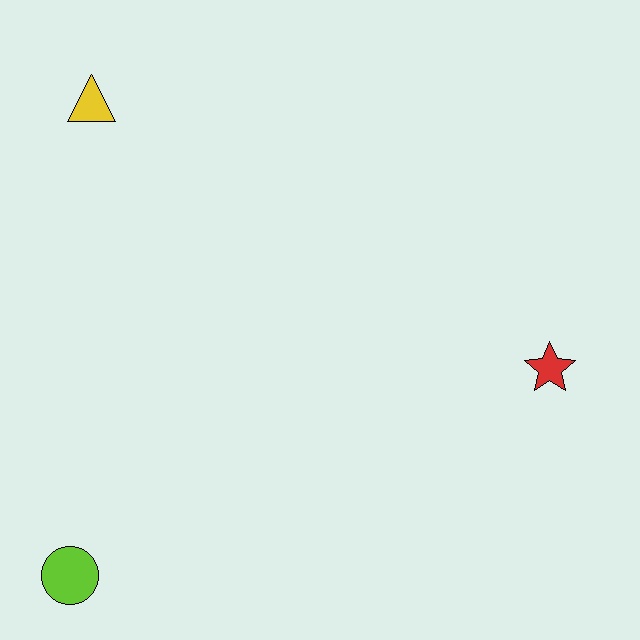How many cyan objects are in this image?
There are no cyan objects.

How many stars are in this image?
There is 1 star.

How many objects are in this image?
There are 3 objects.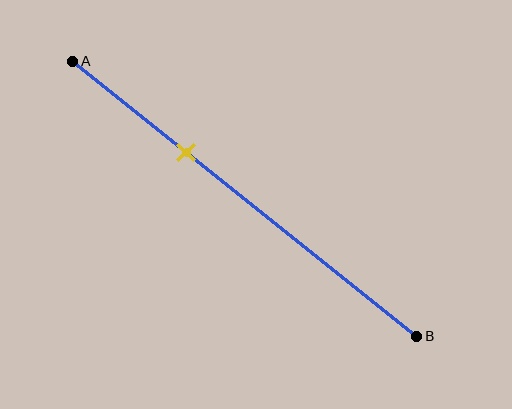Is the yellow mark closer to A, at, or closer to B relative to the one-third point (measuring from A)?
The yellow mark is approximately at the one-third point of segment AB.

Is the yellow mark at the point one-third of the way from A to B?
Yes, the mark is approximately at the one-third point.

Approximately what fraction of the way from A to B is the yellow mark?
The yellow mark is approximately 35% of the way from A to B.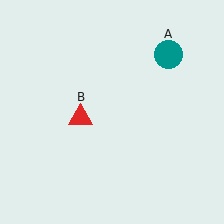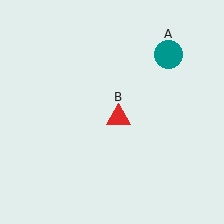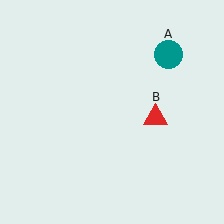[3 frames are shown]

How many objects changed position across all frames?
1 object changed position: red triangle (object B).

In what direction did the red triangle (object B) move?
The red triangle (object B) moved right.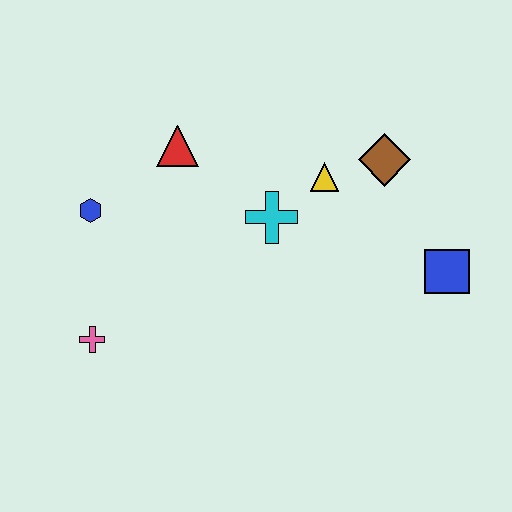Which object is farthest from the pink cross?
The blue square is farthest from the pink cross.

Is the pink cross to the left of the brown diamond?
Yes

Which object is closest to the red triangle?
The blue hexagon is closest to the red triangle.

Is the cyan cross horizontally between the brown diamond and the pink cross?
Yes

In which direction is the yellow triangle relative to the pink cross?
The yellow triangle is to the right of the pink cross.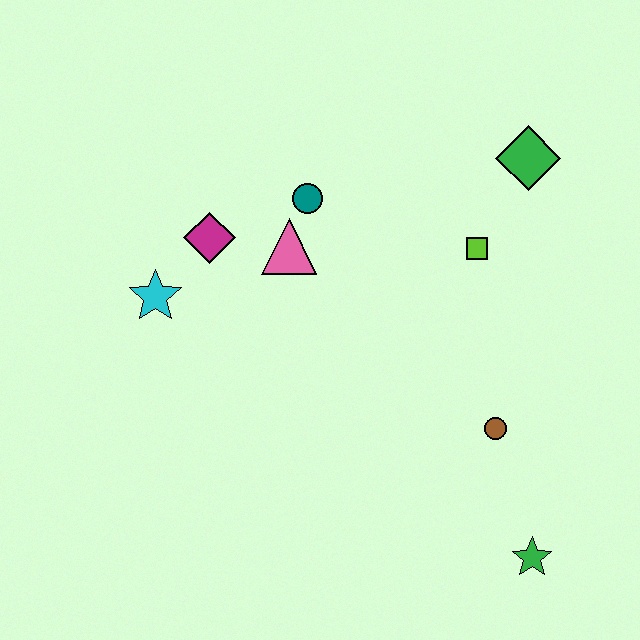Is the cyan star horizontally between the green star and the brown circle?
No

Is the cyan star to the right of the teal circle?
No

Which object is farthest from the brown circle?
The cyan star is farthest from the brown circle.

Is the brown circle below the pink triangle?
Yes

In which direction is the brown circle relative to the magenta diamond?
The brown circle is to the right of the magenta diamond.